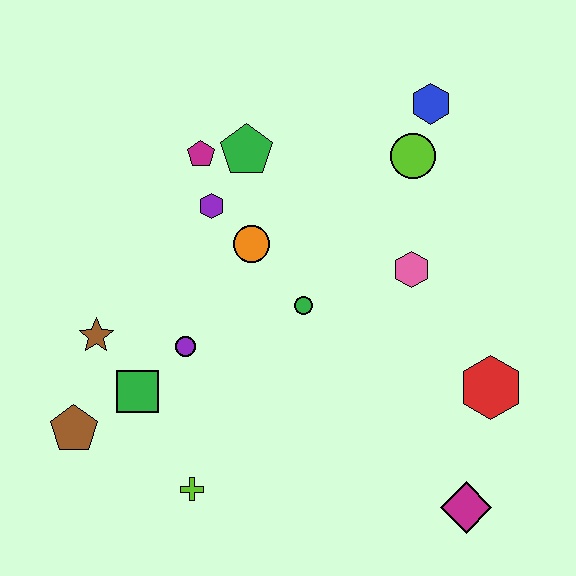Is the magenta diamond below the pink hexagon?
Yes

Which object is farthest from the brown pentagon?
The blue hexagon is farthest from the brown pentagon.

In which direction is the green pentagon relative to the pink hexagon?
The green pentagon is to the left of the pink hexagon.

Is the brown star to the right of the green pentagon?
No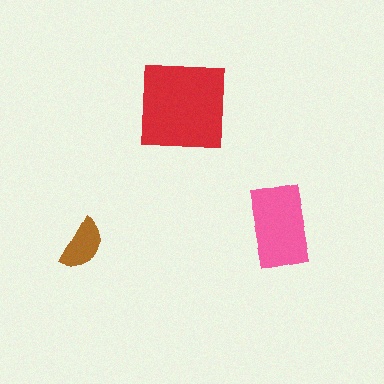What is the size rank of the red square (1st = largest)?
1st.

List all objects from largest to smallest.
The red square, the pink rectangle, the brown semicircle.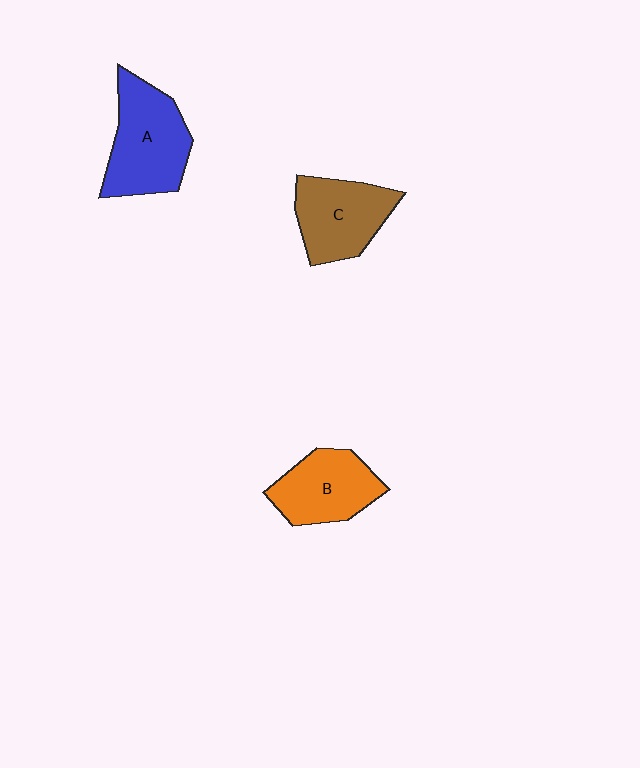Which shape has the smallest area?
Shape B (orange).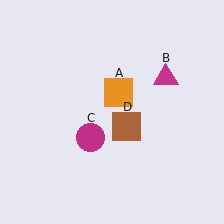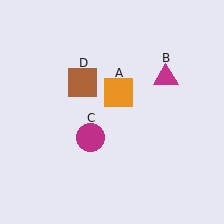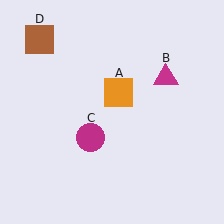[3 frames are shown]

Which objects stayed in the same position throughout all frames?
Orange square (object A) and magenta triangle (object B) and magenta circle (object C) remained stationary.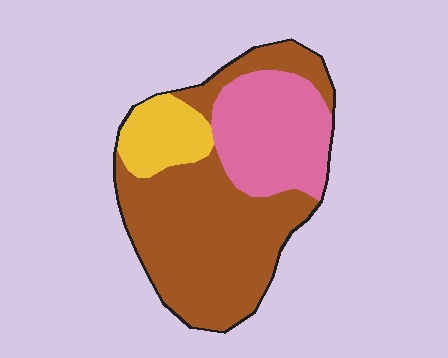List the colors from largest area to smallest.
From largest to smallest: brown, pink, yellow.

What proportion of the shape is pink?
Pink covers around 30% of the shape.